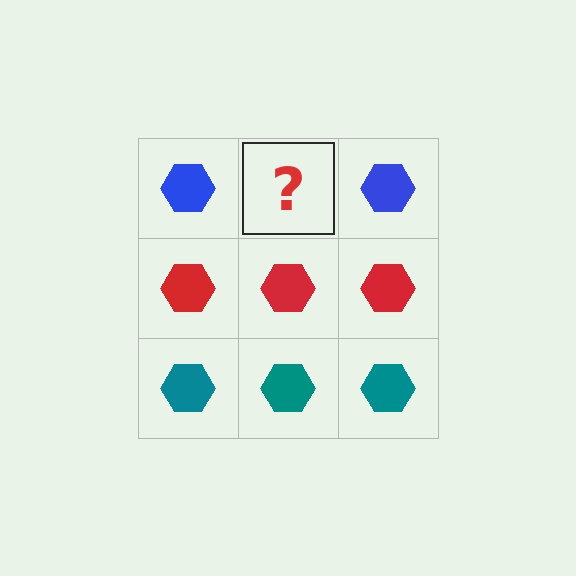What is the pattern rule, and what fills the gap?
The rule is that each row has a consistent color. The gap should be filled with a blue hexagon.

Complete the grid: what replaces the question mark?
The question mark should be replaced with a blue hexagon.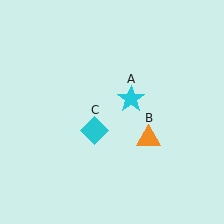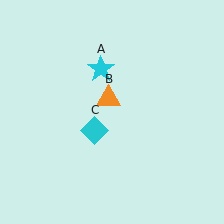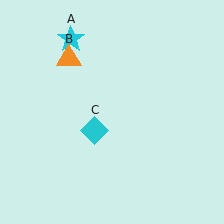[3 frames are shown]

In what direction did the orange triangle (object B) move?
The orange triangle (object B) moved up and to the left.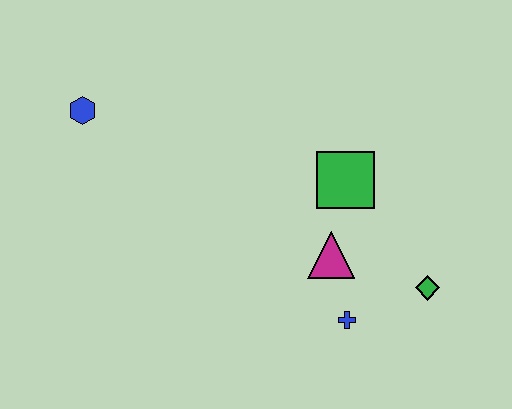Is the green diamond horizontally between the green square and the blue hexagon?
No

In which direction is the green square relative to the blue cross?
The green square is above the blue cross.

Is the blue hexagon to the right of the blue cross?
No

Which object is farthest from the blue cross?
The blue hexagon is farthest from the blue cross.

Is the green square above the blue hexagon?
No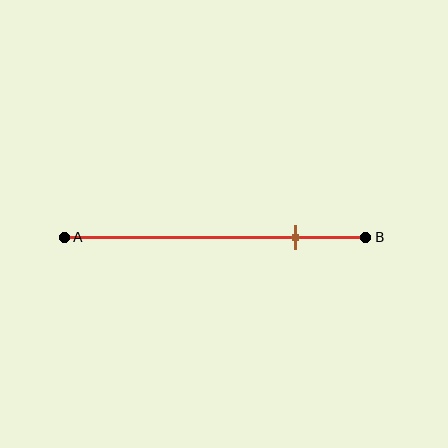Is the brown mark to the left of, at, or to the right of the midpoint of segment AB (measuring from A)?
The brown mark is to the right of the midpoint of segment AB.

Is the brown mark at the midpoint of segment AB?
No, the mark is at about 75% from A, not at the 50% midpoint.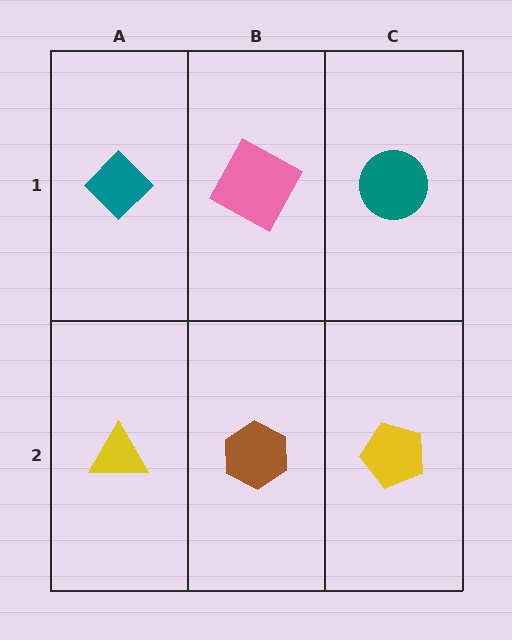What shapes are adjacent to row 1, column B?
A brown hexagon (row 2, column B), a teal diamond (row 1, column A), a teal circle (row 1, column C).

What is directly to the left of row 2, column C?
A brown hexagon.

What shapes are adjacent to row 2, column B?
A pink square (row 1, column B), a yellow triangle (row 2, column A), a yellow pentagon (row 2, column C).